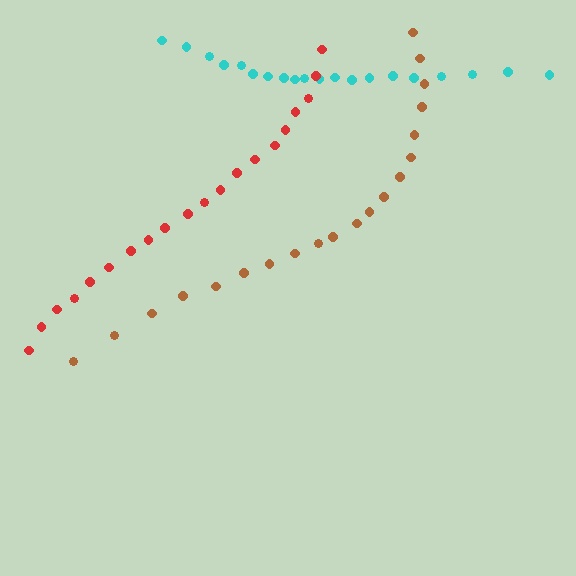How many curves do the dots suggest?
There are 3 distinct paths.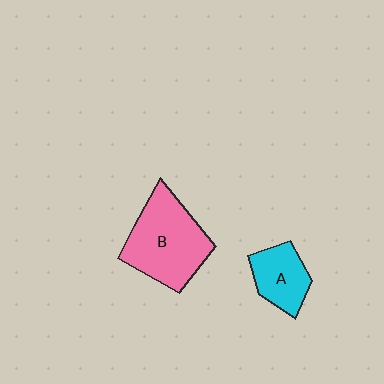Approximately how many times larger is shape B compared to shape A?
Approximately 1.9 times.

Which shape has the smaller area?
Shape A (cyan).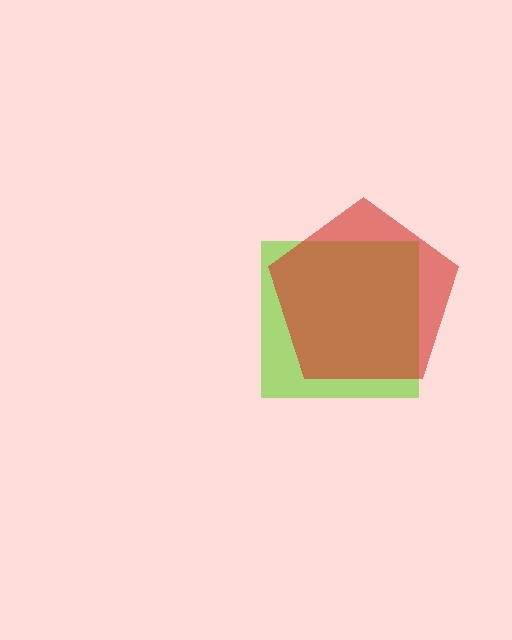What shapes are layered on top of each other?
The layered shapes are: a lime square, a red pentagon.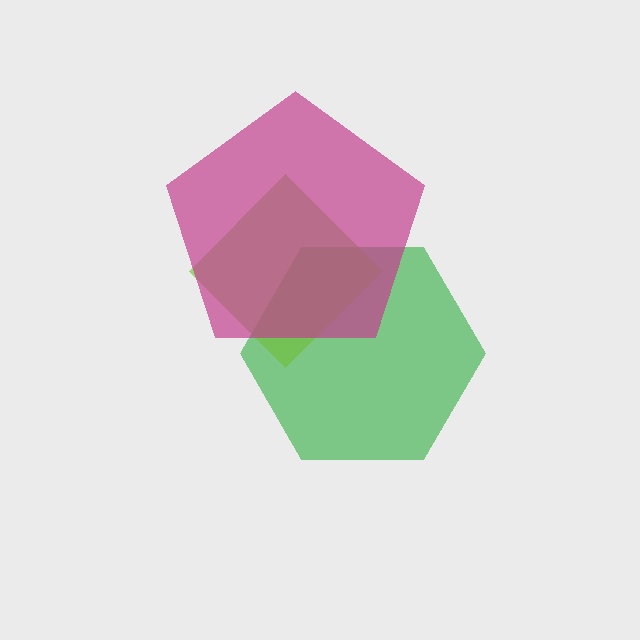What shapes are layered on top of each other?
The layered shapes are: a green hexagon, a lime diamond, a magenta pentagon.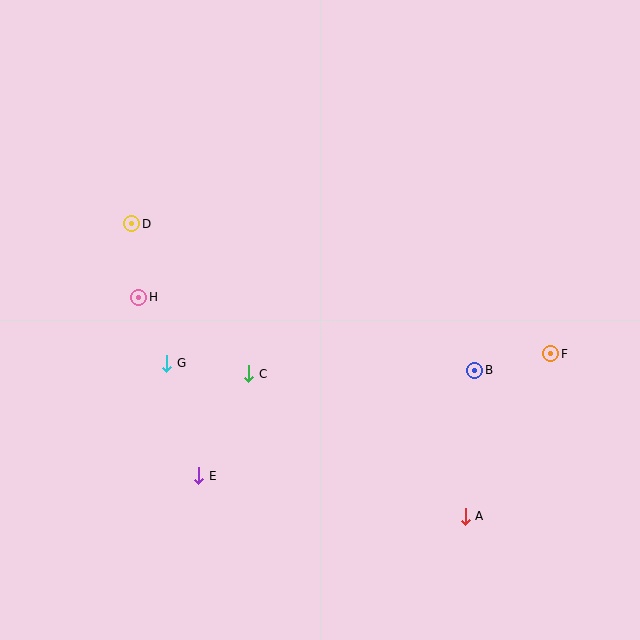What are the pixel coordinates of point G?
Point G is at (167, 363).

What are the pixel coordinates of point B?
Point B is at (475, 370).